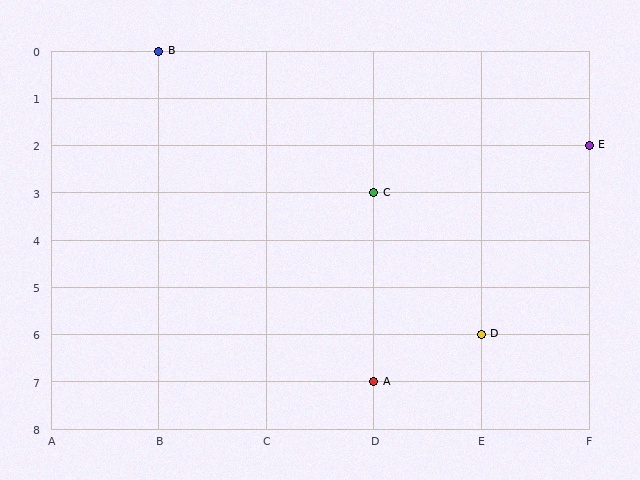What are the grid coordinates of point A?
Point A is at grid coordinates (D, 7).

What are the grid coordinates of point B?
Point B is at grid coordinates (B, 0).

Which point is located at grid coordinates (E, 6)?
Point D is at (E, 6).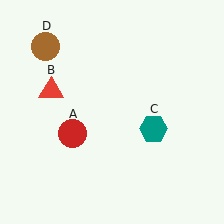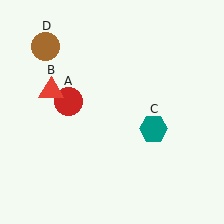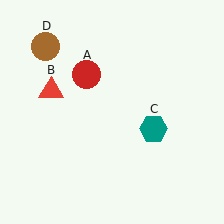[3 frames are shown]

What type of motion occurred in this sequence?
The red circle (object A) rotated clockwise around the center of the scene.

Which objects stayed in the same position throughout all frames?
Red triangle (object B) and teal hexagon (object C) and brown circle (object D) remained stationary.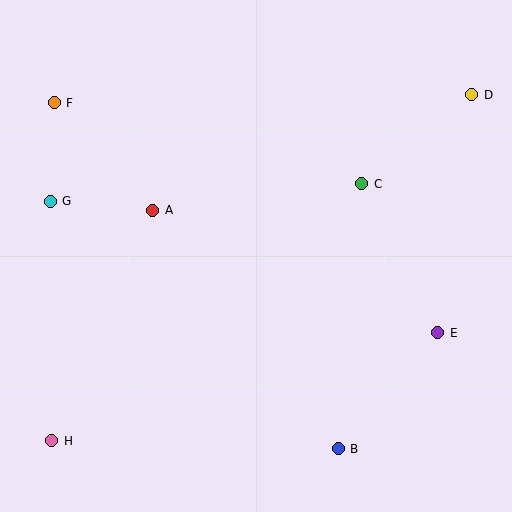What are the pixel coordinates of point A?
Point A is at (153, 210).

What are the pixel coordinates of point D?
Point D is at (472, 95).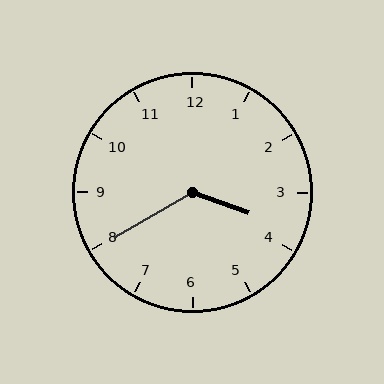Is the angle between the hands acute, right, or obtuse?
It is obtuse.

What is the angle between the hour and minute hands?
Approximately 130 degrees.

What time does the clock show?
3:40.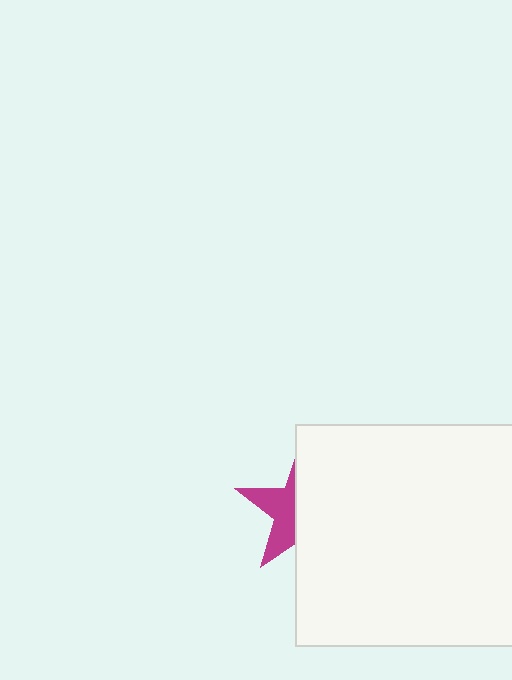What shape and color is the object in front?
The object in front is a white square.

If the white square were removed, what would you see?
You would see the complete magenta star.